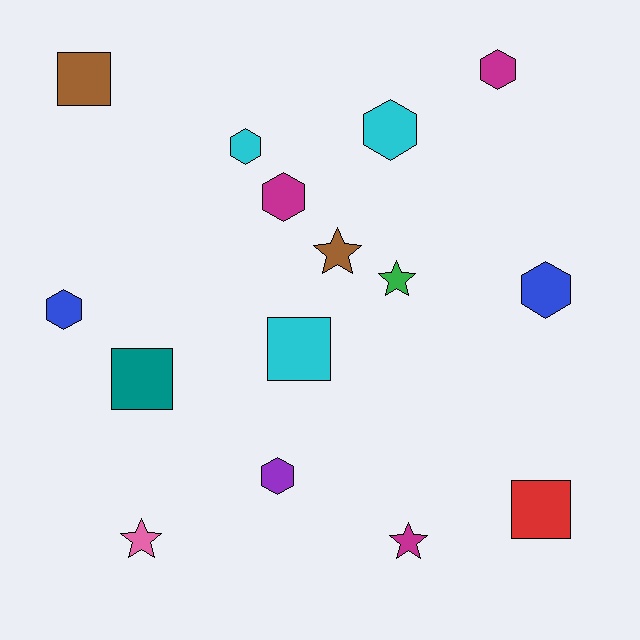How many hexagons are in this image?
There are 7 hexagons.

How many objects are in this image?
There are 15 objects.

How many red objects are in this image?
There is 1 red object.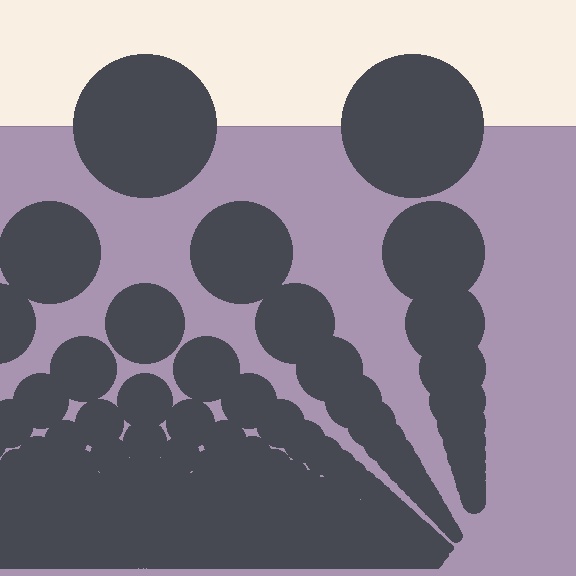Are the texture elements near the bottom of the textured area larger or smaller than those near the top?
Smaller. The gradient is inverted — elements near the bottom are smaller and denser.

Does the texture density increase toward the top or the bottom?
Density increases toward the bottom.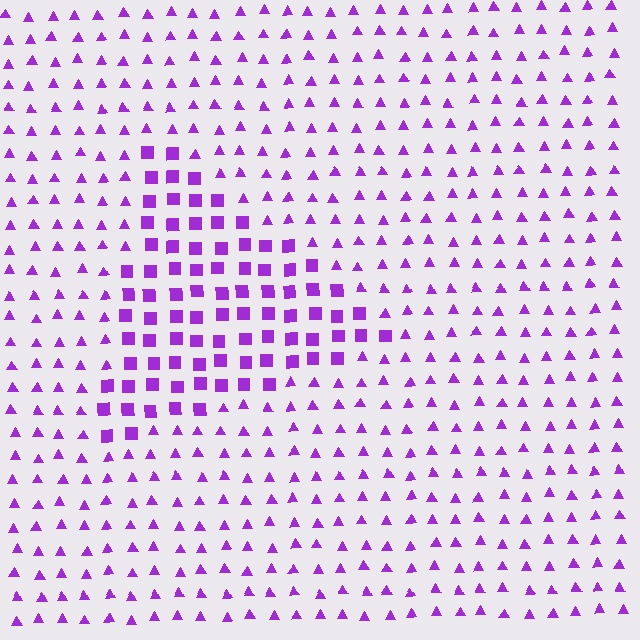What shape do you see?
I see a triangle.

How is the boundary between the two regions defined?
The boundary is defined by a change in element shape: squares inside vs. triangles outside. All elements share the same color and spacing.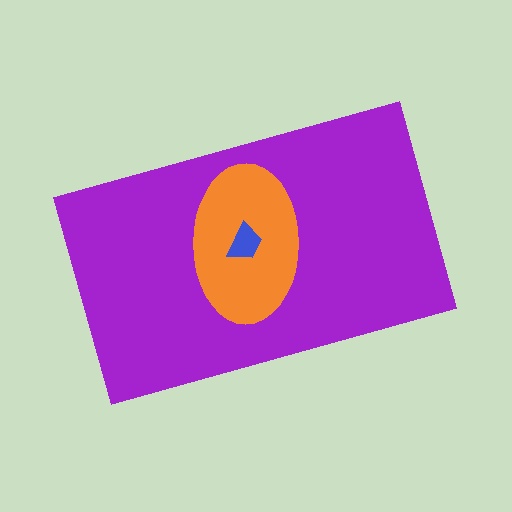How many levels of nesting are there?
3.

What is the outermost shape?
The purple rectangle.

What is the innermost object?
The blue trapezoid.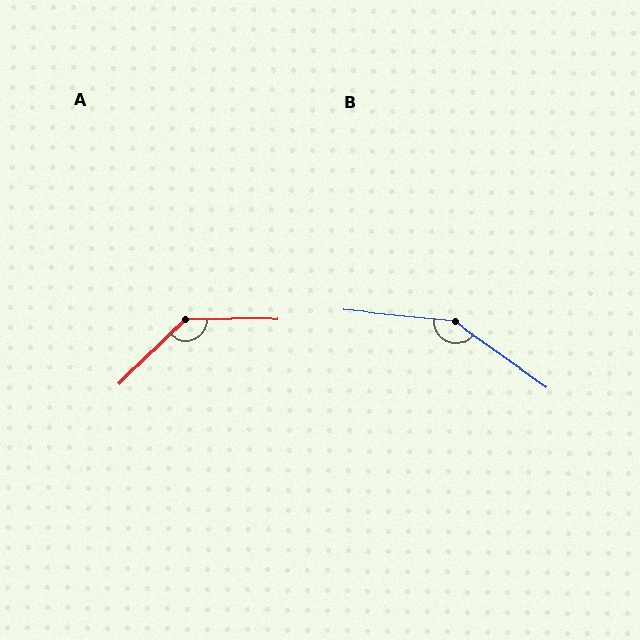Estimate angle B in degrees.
Approximately 150 degrees.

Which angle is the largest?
B, at approximately 150 degrees.